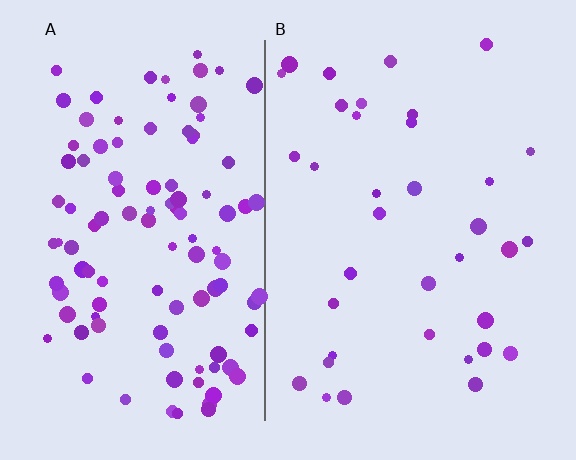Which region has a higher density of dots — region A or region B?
A (the left).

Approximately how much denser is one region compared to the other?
Approximately 3.0× — region A over region B.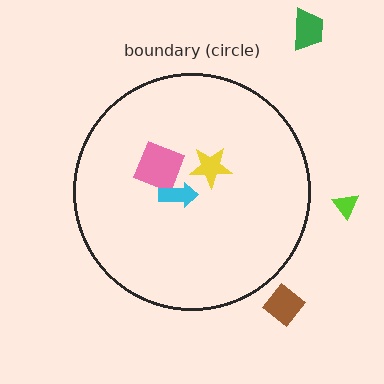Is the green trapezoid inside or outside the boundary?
Outside.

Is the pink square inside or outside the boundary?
Inside.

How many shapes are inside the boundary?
3 inside, 3 outside.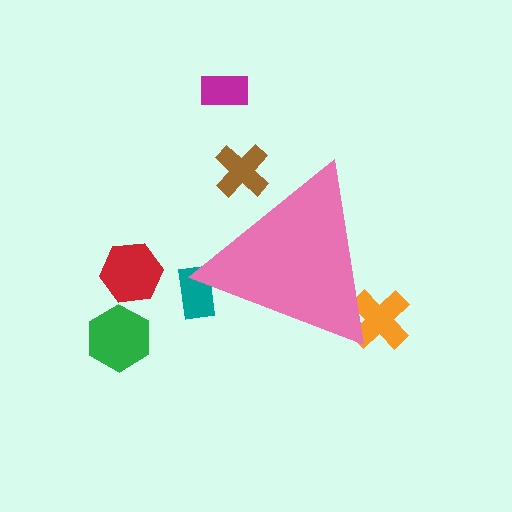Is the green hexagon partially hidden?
No, the green hexagon is fully visible.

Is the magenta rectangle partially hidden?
No, the magenta rectangle is fully visible.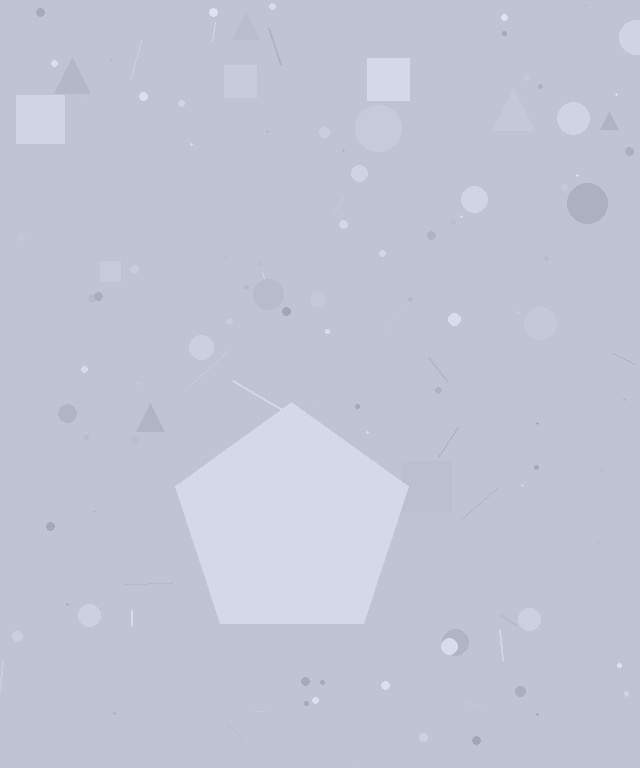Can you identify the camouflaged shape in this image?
The camouflaged shape is a pentagon.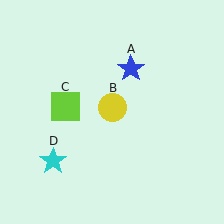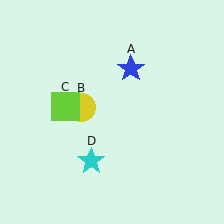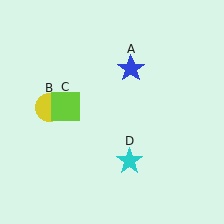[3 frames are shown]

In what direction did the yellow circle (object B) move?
The yellow circle (object B) moved left.